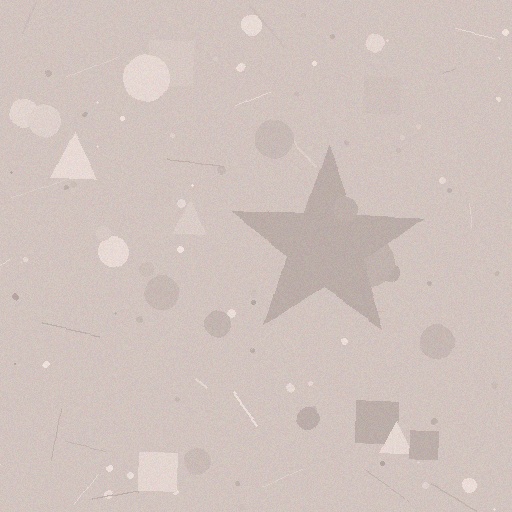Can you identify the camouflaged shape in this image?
The camouflaged shape is a star.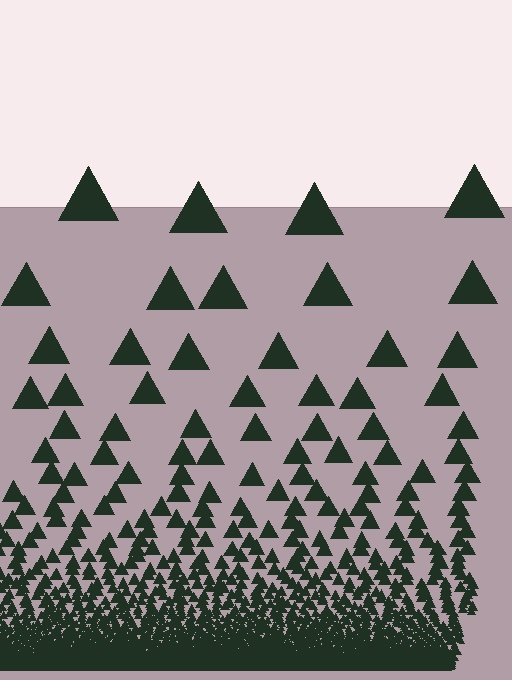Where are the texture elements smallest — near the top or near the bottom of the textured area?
Near the bottom.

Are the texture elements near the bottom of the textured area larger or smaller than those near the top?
Smaller. The gradient is inverted — elements near the bottom are smaller and denser.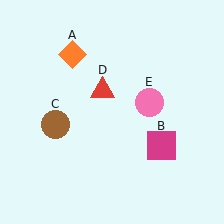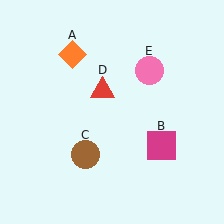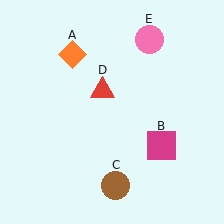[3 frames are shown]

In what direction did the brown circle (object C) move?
The brown circle (object C) moved down and to the right.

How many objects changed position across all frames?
2 objects changed position: brown circle (object C), pink circle (object E).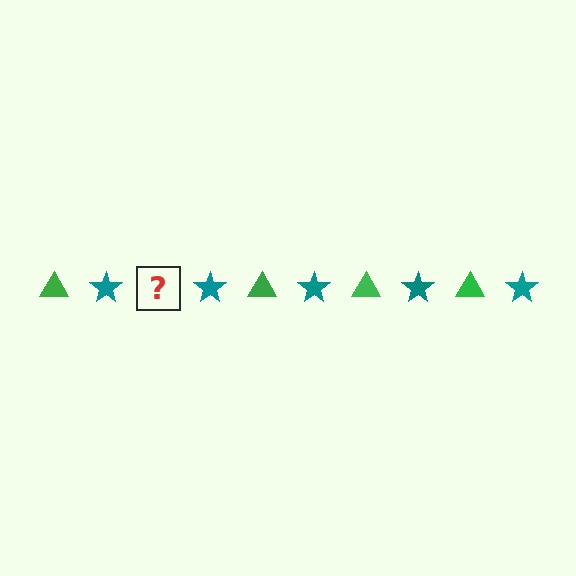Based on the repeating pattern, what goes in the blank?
The blank should be a green triangle.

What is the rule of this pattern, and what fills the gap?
The rule is that the pattern alternates between green triangle and teal star. The gap should be filled with a green triangle.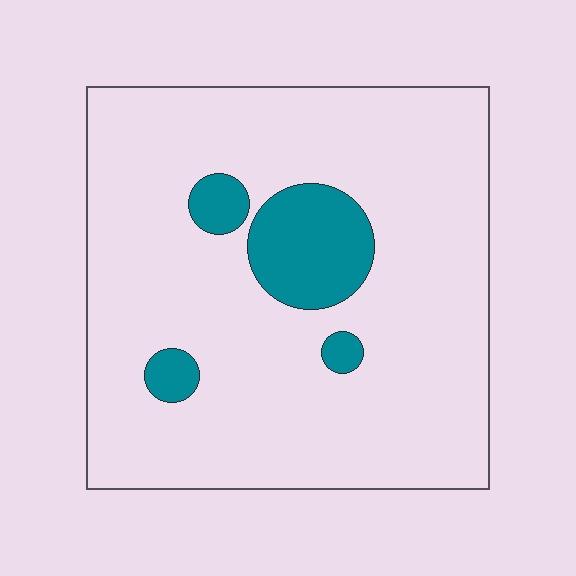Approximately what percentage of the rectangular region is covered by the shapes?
Approximately 10%.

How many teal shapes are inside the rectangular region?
4.